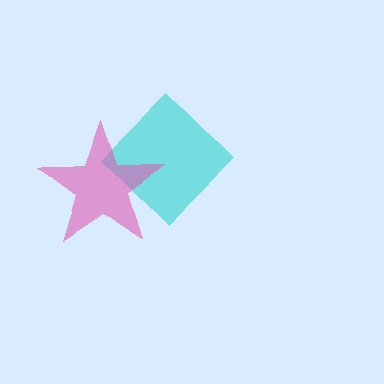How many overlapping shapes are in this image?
There are 2 overlapping shapes in the image.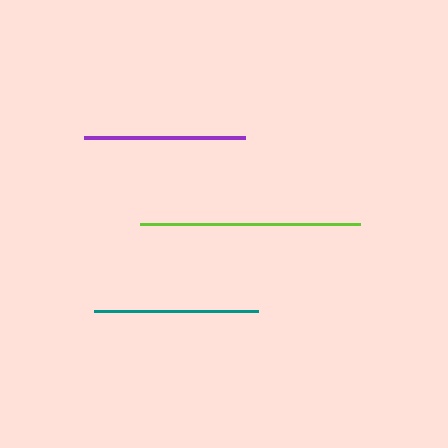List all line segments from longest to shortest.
From longest to shortest: lime, teal, purple.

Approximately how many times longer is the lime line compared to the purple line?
The lime line is approximately 1.4 times the length of the purple line.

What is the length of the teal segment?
The teal segment is approximately 164 pixels long.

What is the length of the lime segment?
The lime segment is approximately 220 pixels long.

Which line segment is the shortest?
The purple line is the shortest at approximately 161 pixels.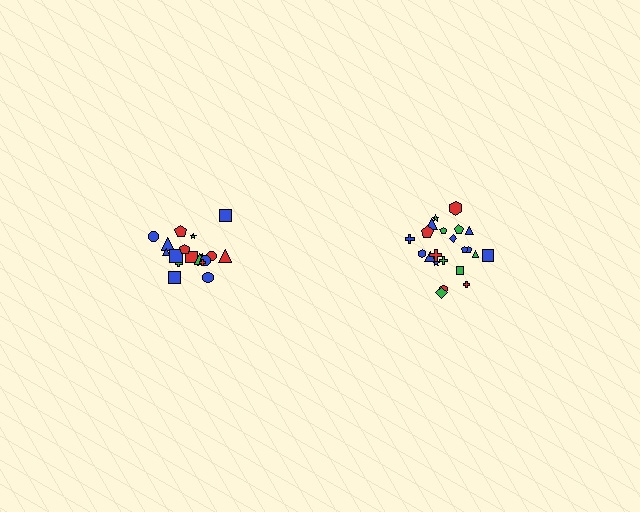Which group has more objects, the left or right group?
The right group.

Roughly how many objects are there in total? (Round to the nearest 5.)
Roughly 40 objects in total.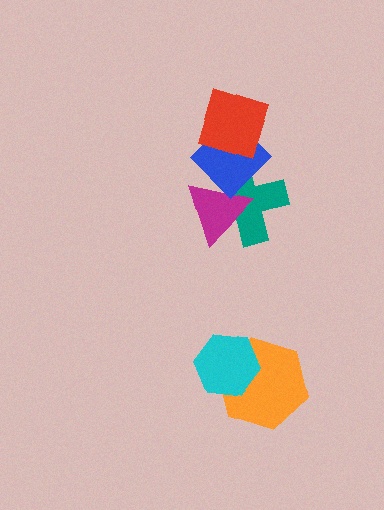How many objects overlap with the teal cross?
2 objects overlap with the teal cross.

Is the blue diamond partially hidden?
Yes, it is partially covered by another shape.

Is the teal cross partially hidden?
Yes, it is partially covered by another shape.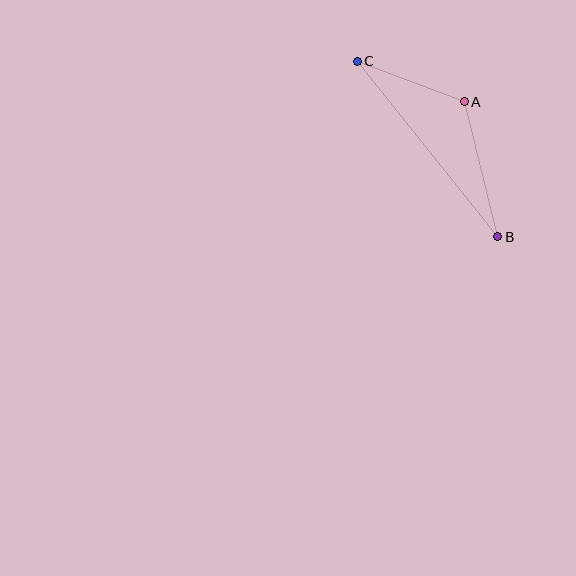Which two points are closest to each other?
Points A and C are closest to each other.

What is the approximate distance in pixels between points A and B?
The distance between A and B is approximately 139 pixels.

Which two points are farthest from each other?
Points B and C are farthest from each other.